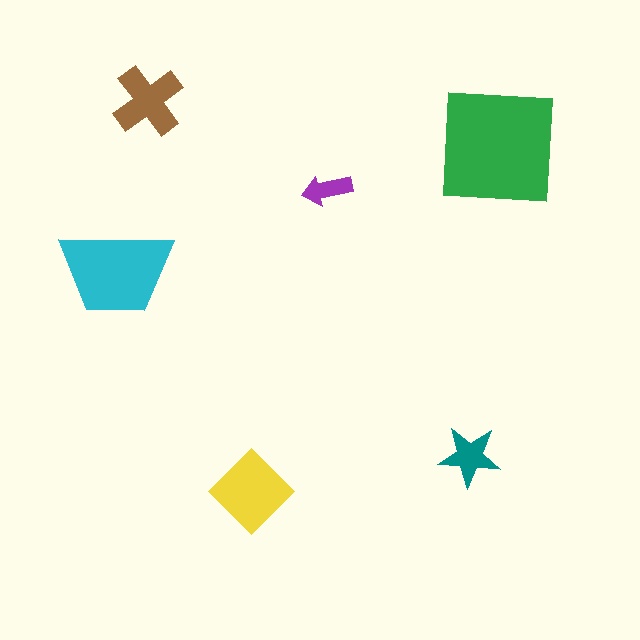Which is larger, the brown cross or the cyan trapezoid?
The cyan trapezoid.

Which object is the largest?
The green square.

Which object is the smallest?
The purple arrow.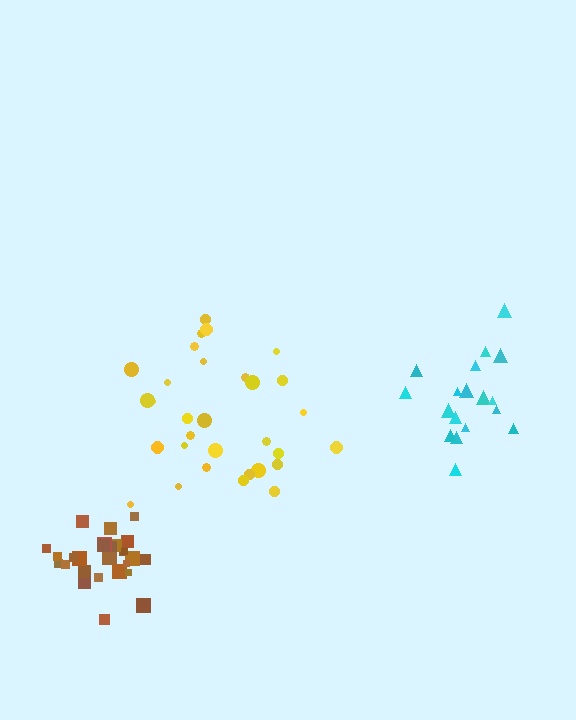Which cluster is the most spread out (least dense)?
Yellow.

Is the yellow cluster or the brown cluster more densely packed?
Brown.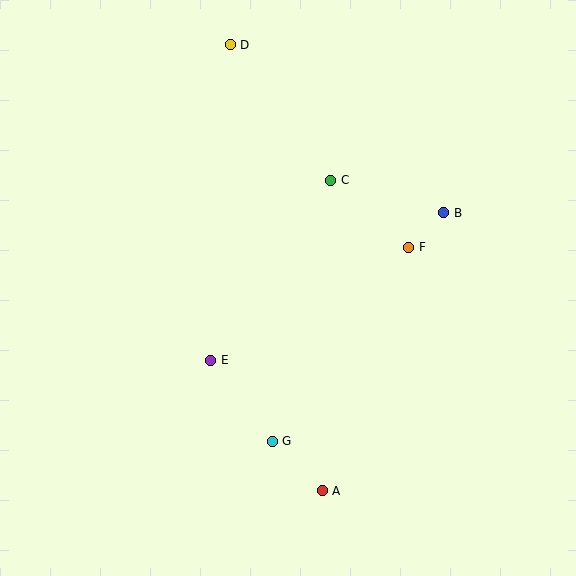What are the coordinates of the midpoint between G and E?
The midpoint between G and E is at (242, 401).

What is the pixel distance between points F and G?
The distance between F and G is 237 pixels.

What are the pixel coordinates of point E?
Point E is at (211, 360).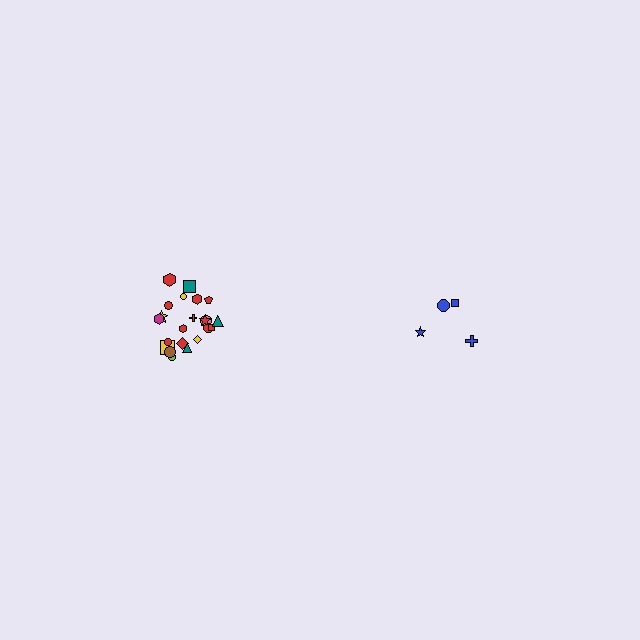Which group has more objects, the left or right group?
The left group.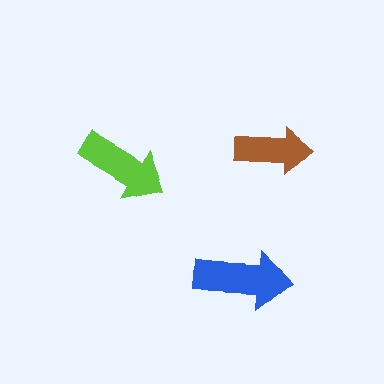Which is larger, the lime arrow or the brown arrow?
The lime one.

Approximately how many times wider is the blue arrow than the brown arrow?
About 1.5 times wider.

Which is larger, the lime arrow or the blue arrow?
The blue one.